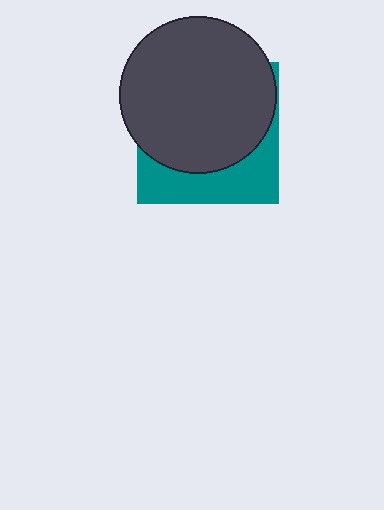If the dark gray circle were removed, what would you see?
You would see the complete teal square.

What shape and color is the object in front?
The object in front is a dark gray circle.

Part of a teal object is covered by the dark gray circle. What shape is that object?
It is a square.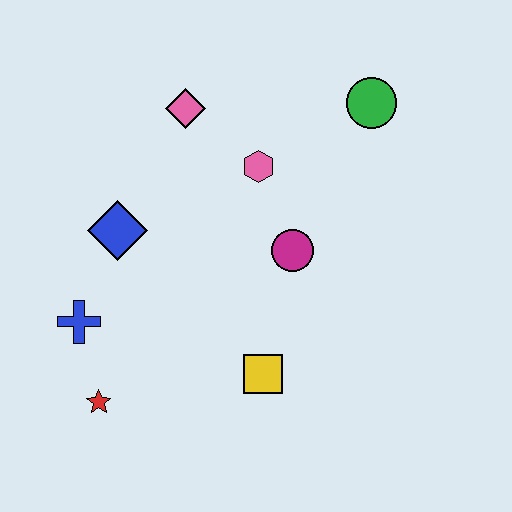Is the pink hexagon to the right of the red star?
Yes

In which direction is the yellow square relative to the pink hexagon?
The yellow square is below the pink hexagon.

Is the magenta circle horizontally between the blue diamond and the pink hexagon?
No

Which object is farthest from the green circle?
The red star is farthest from the green circle.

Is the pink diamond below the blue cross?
No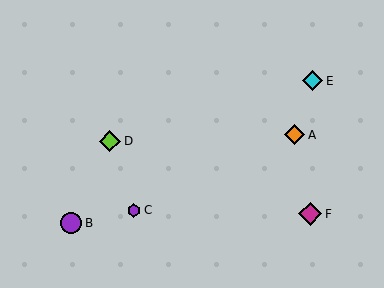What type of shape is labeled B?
Shape B is a purple circle.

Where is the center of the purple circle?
The center of the purple circle is at (71, 223).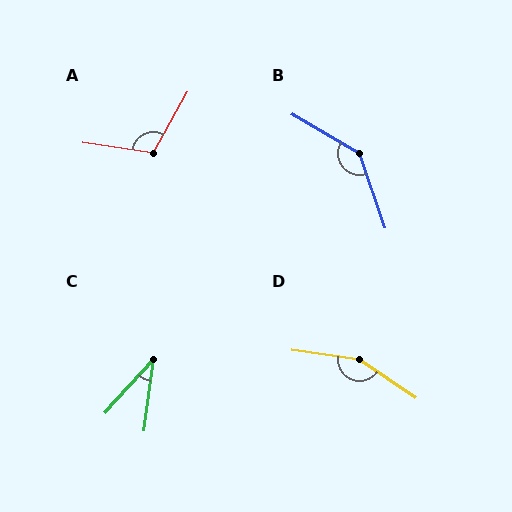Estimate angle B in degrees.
Approximately 140 degrees.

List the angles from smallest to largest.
C (34°), A (110°), B (140°), D (154°).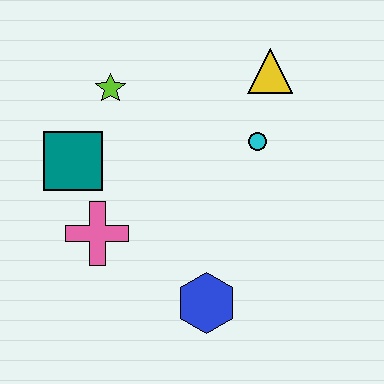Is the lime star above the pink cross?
Yes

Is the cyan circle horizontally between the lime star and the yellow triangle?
Yes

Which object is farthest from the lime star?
The blue hexagon is farthest from the lime star.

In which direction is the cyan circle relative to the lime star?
The cyan circle is to the right of the lime star.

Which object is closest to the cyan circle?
The yellow triangle is closest to the cyan circle.